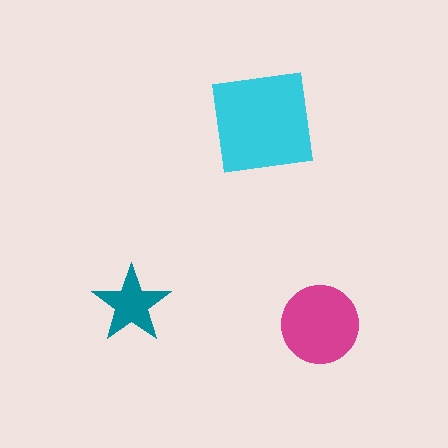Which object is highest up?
The cyan square is topmost.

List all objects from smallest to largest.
The teal star, the magenta circle, the cyan square.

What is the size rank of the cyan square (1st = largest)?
1st.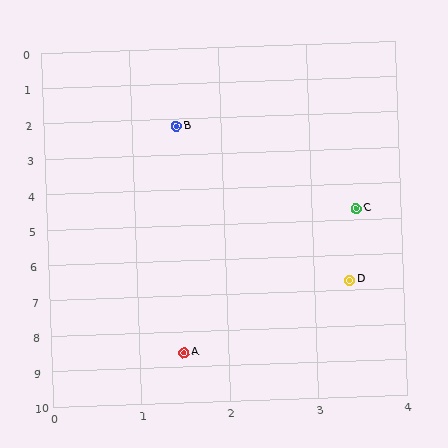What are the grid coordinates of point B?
Point B is at approximately (1.5, 2.2).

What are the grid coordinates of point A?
Point A is at approximately (1.5, 8.6).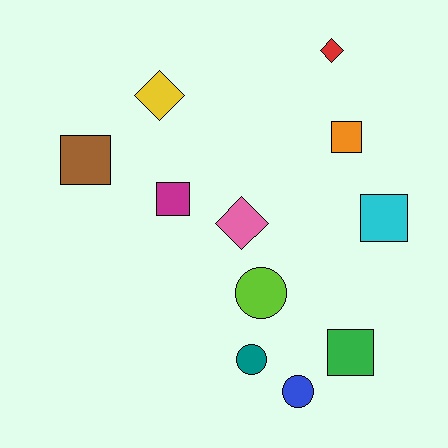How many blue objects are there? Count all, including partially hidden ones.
There is 1 blue object.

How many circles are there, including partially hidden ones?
There are 3 circles.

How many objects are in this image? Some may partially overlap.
There are 11 objects.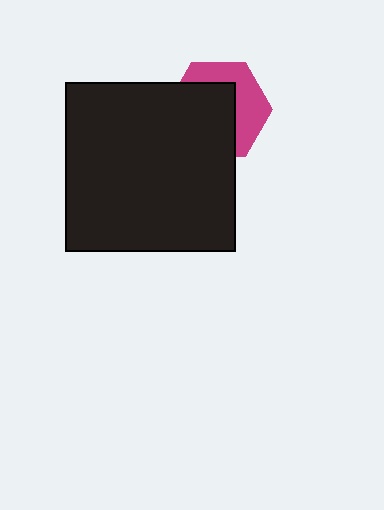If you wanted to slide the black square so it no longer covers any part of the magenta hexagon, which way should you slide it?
Slide it toward the lower-left — that is the most direct way to separate the two shapes.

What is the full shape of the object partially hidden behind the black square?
The partially hidden object is a magenta hexagon.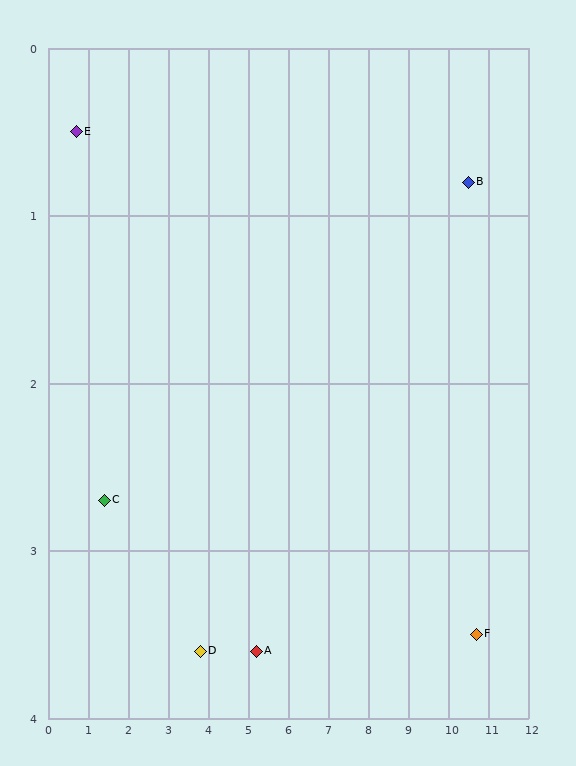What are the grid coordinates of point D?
Point D is at approximately (3.8, 3.6).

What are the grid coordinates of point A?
Point A is at approximately (5.2, 3.6).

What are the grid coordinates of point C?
Point C is at approximately (1.4, 2.7).